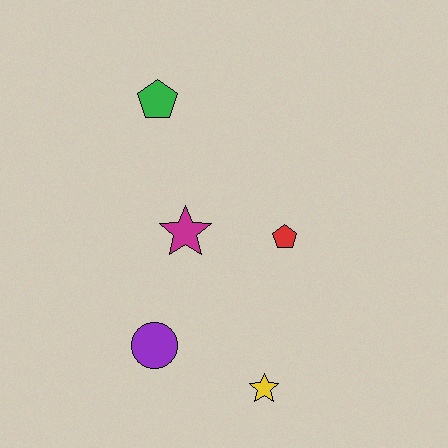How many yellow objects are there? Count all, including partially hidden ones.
There is 1 yellow object.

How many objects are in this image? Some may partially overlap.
There are 5 objects.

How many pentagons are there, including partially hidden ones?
There are 2 pentagons.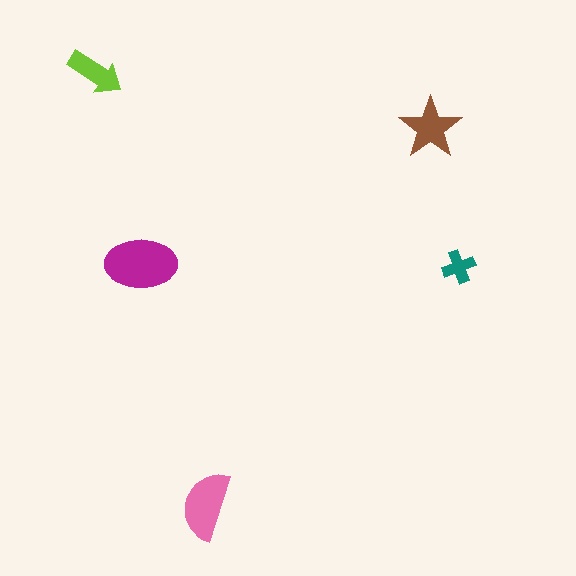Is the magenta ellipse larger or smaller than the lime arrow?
Larger.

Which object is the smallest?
The teal cross.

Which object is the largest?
The magenta ellipse.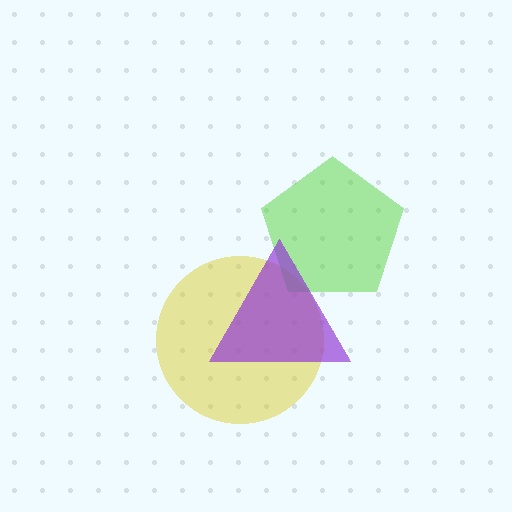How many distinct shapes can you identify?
There are 3 distinct shapes: a yellow circle, a lime pentagon, a purple triangle.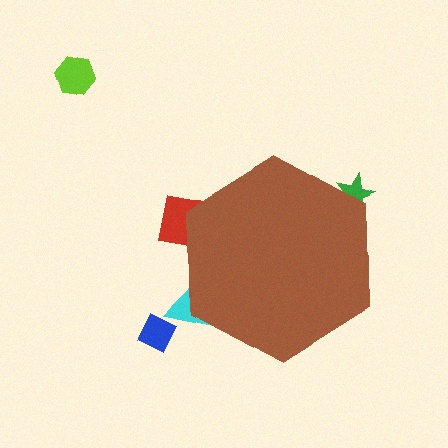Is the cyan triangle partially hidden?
Yes, the cyan triangle is partially hidden behind the brown hexagon.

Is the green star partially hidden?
Yes, the green star is partially hidden behind the brown hexagon.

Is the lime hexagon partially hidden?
No, the lime hexagon is fully visible.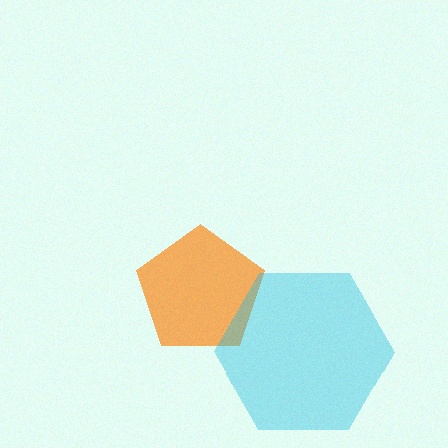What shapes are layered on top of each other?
The layered shapes are: an orange pentagon, a cyan hexagon.